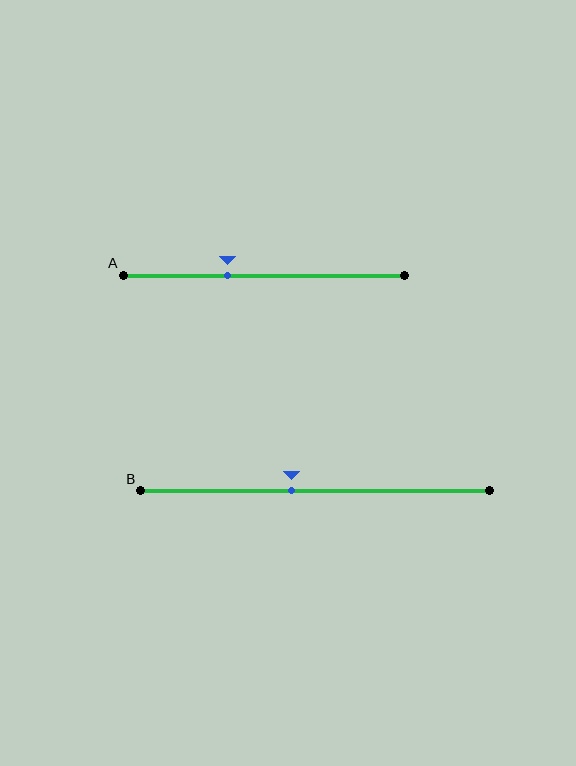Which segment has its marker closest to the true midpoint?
Segment B has its marker closest to the true midpoint.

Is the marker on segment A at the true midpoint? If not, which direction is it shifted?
No, the marker on segment A is shifted to the left by about 13% of the segment length.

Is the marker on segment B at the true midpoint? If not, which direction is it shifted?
No, the marker on segment B is shifted to the left by about 7% of the segment length.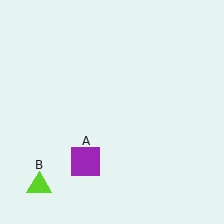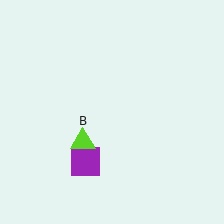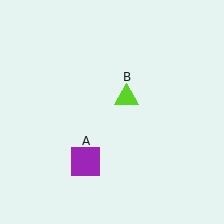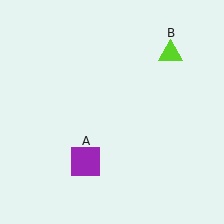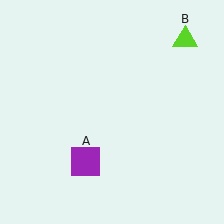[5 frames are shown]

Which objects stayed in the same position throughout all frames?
Purple square (object A) remained stationary.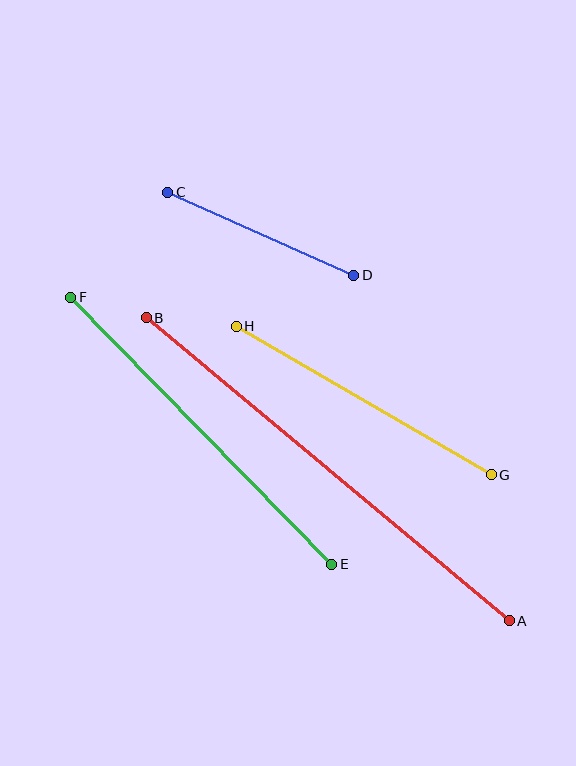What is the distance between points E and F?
The distance is approximately 373 pixels.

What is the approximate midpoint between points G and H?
The midpoint is at approximately (364, 400) pixels.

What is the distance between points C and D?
The distance is approximately 203 pixels.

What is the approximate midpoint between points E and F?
The midpoint is at approximately (201, 431) pixels.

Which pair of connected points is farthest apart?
Points A and B are farthest apart.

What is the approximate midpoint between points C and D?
The midpoint is at approximately (261, 234) pixels.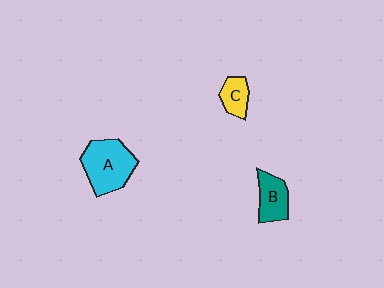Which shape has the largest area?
Shape A (cyan).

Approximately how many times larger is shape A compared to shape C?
Approximately 2.4 times.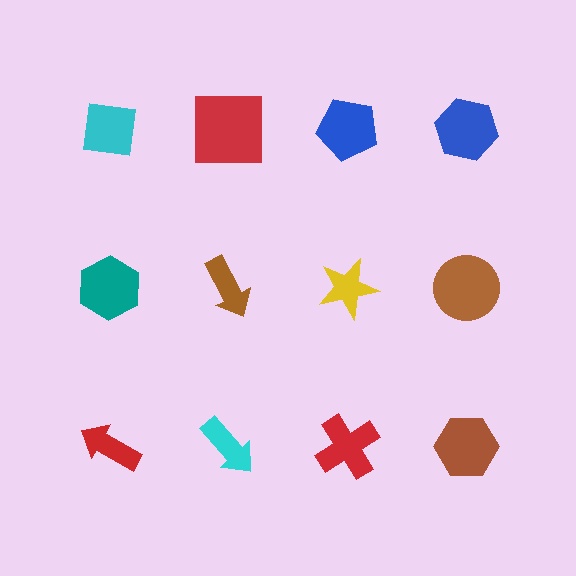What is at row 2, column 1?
A teal hexagon.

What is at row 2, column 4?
A brown circle.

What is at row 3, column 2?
A cyan arrow.